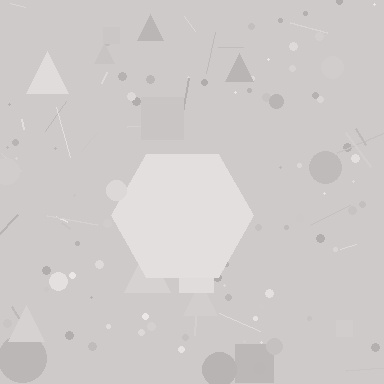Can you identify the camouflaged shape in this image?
The camouflaged shape is a hexagon.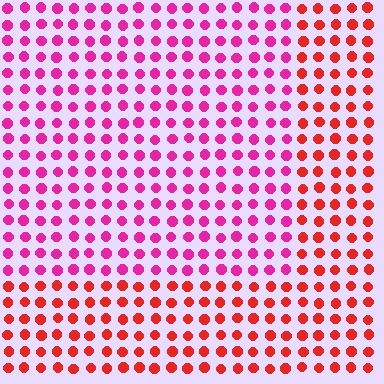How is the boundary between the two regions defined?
The boundary is defined purely by a slight shift in hue (about 41 degrees). Spacing, size, and orientation are identical on both sides.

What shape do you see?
I see a rectangle.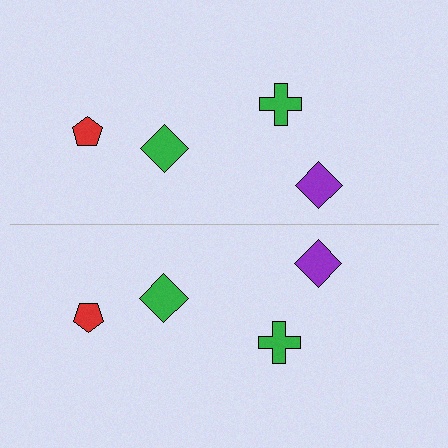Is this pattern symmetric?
Yes, this pattern has bilateral (reflection) symmetry.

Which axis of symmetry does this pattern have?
The pattern has a horizontal axis of symmetry running through the center of the image.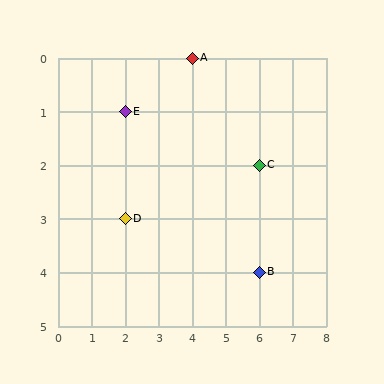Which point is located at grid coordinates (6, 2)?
Point C is at (6, 2).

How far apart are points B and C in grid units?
Points B and C are 2 rows apart.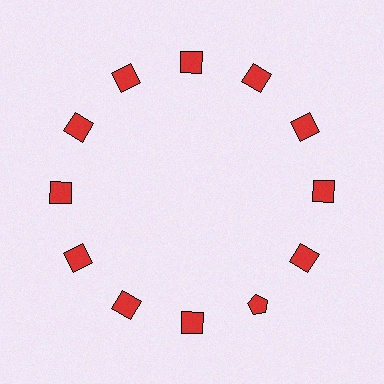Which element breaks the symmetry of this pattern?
The red pentagon at roughly the 5 o'clock position breaks the symmetry. All other shapes are red squares.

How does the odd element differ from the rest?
It has a different shape: pentagon instead of square.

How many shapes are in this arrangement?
There are 12 shapes arranged in a ring pattern.